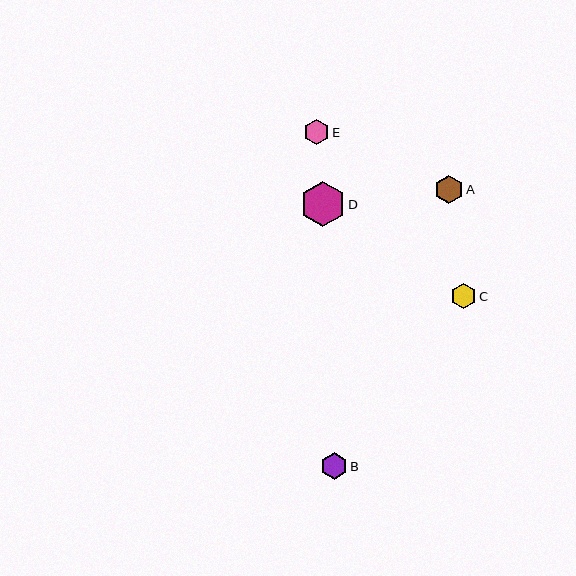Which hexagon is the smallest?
Hexagon C is the smallest with a size of approximately 25 pixels.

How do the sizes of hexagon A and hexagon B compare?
Hexagon A and hexagon B are approximately the same size.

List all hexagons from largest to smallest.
From largest to smallest: D, A, B, E, C.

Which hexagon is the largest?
Hexagon D is the largest with a size of approximately 45 pixels.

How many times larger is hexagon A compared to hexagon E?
Hexagon A is approximately 1.1 times the size of hexagon E.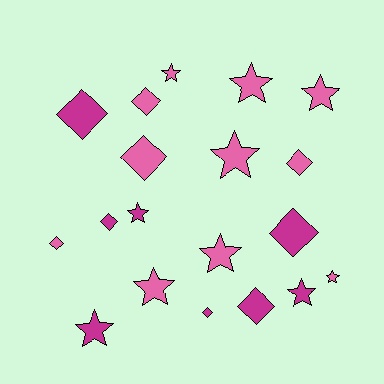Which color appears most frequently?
Pink, with 11 objects.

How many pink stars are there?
There are 7 pink stars.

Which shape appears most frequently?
Star, with 10 objects.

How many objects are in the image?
There are 19 objects.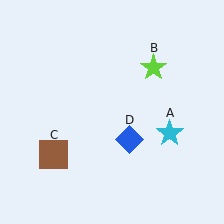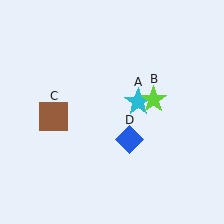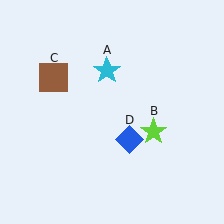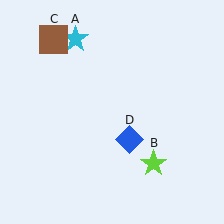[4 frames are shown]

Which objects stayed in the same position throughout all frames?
Blue diamond (object D) remained stationary.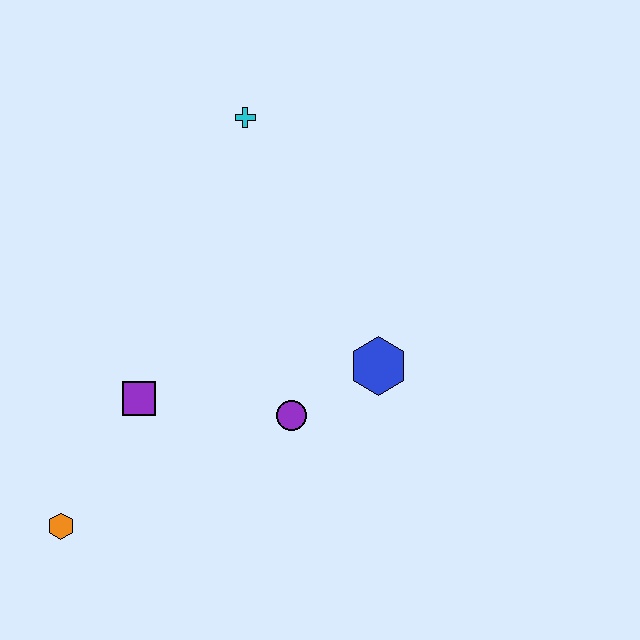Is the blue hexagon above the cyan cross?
No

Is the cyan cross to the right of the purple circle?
No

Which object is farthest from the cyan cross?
The orange hexagon is farthest from the cyan cross.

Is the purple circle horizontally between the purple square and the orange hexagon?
No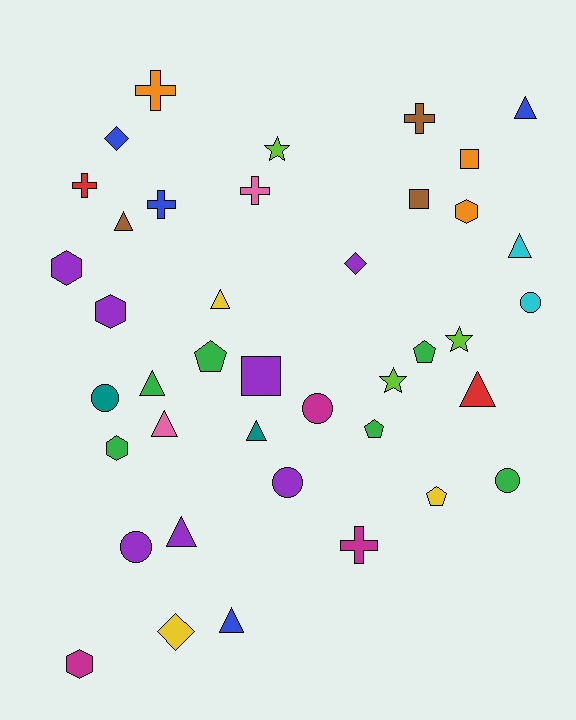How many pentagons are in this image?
There are 4 pentagons.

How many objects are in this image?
There are 40 objects.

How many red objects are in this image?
There are 2 red objects.